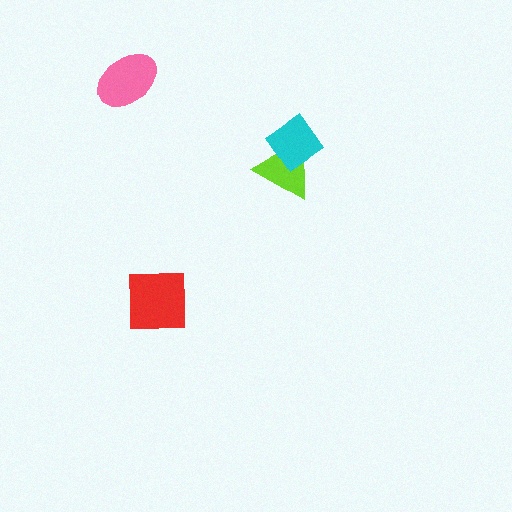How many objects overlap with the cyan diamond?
1 object overlaps with the cyan diamond.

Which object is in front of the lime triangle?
The cyan diamond is in front of the lime triangle.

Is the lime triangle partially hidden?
Yes, it is partially covered by another shape.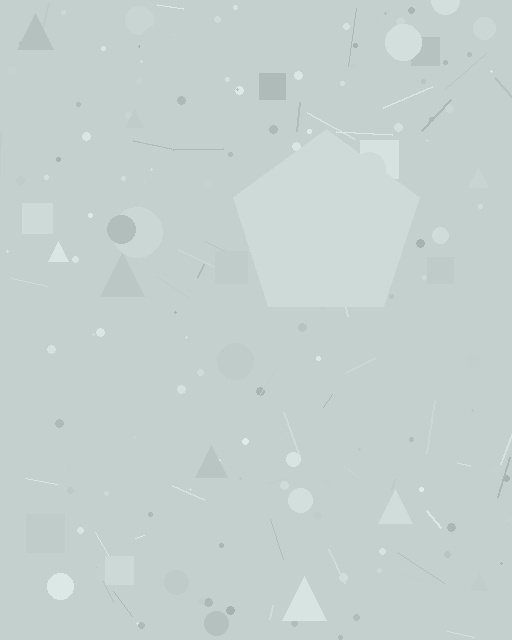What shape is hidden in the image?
A pentagon is hidden in the image.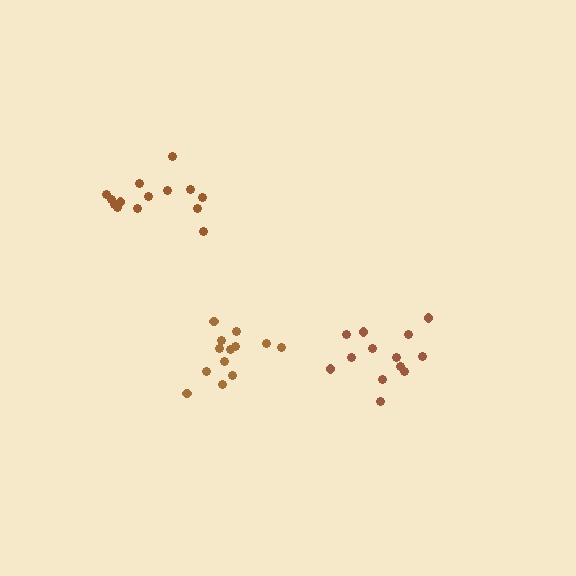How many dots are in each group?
Group 1: 13 dots, Group 2: 14 dots, Group 3: 13 dots (40 total).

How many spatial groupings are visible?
There are 3 spatial groupings.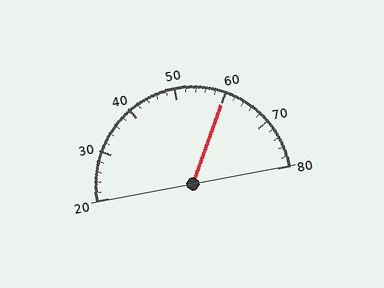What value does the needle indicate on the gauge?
The needle indicates approximately 60.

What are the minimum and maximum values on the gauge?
The gauge ranges from 20 to 80.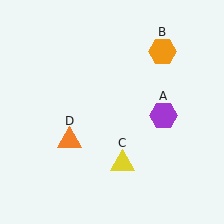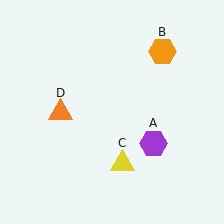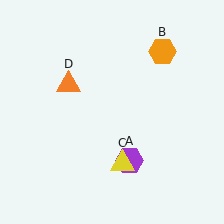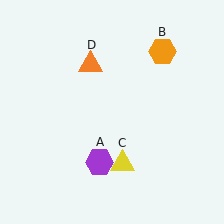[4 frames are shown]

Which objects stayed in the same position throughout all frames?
Orange hexagon (object B) and yellow triangle (object C) remained stationary.